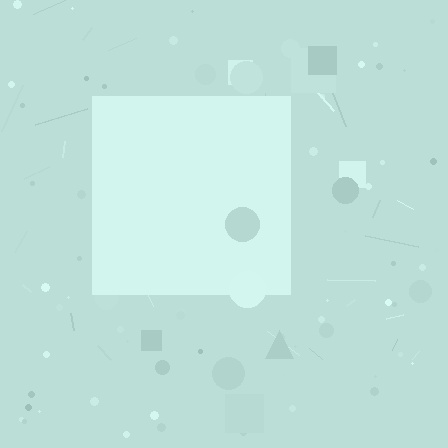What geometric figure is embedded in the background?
A square is embedded in the background.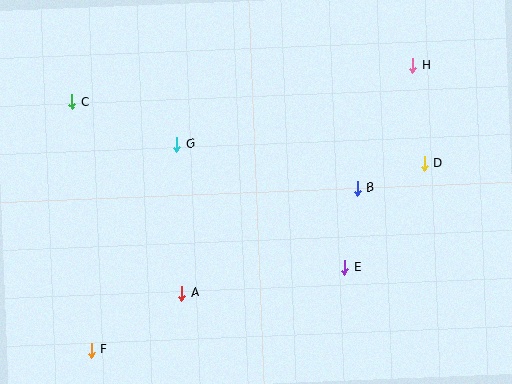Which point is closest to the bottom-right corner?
Point E is closest to the bottom-right corner.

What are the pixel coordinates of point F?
Point F is at (91, 350).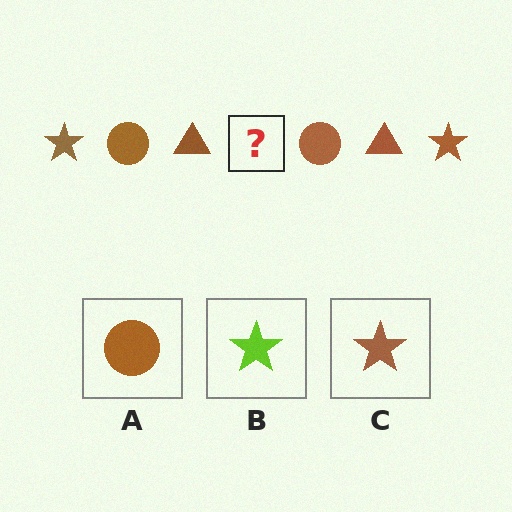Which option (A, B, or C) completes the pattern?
C.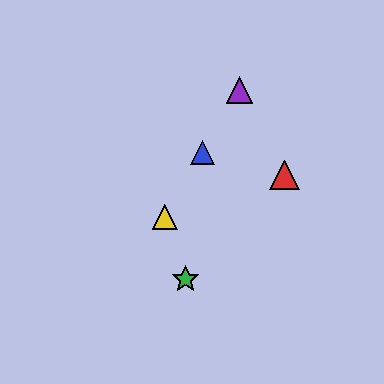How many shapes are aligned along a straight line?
3 shapes (the blue triangle, the yellow triangle, the purple triangle) are aligned along a straight line.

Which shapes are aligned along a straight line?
The blue triangle, the yellow triangle, the purple triangle are aligned along a straight line.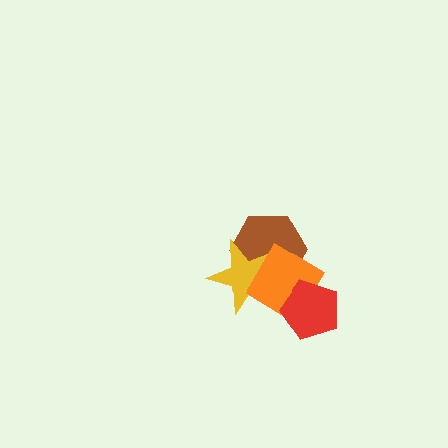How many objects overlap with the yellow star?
2 objects overlap with the yellow star.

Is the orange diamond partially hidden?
Yes, it is partially covered by another shape.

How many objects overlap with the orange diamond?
3 objects overlap with the orange diamond.